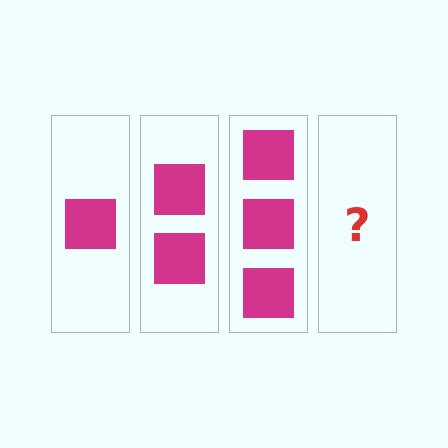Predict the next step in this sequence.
The next step is 4 squares.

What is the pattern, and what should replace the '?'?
The pattern is that each step adds one more square. The '?' should be 4 squares.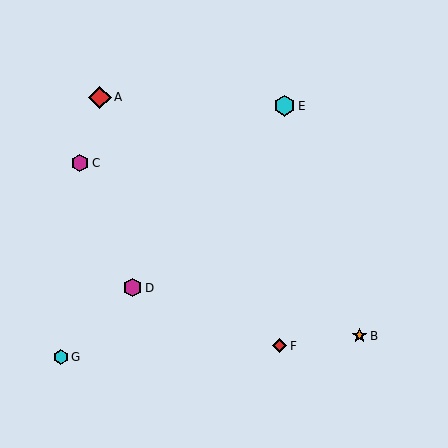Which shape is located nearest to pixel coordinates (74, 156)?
The magenta hexagon (labeled C) at (80, 163) is nearest to that location.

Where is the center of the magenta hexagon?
The center of the magenta hexagon is at (133, 288).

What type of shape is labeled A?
Shape A is a red diamond.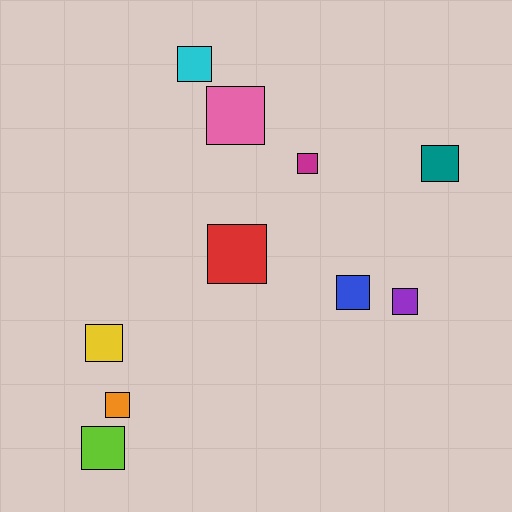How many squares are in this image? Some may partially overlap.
There are 10 squares.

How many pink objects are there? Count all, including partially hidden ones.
There is 1 pink object.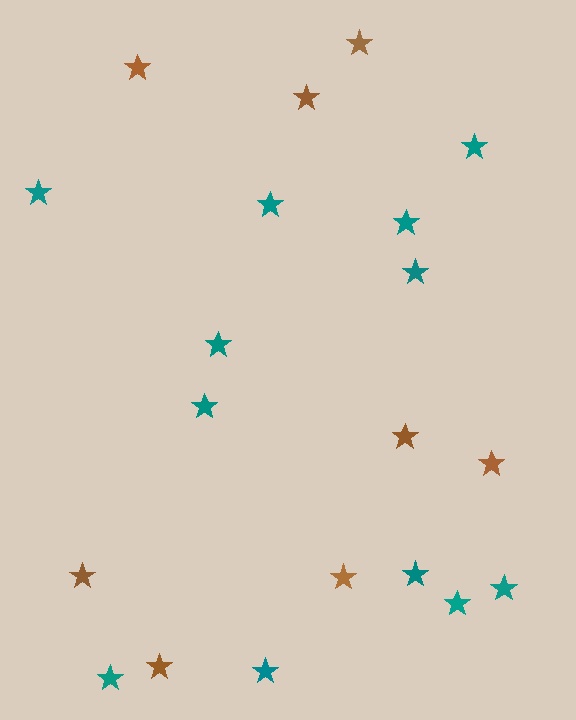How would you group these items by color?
There are 2 groups: one group of teal stars (12) and one group of brown stars (8).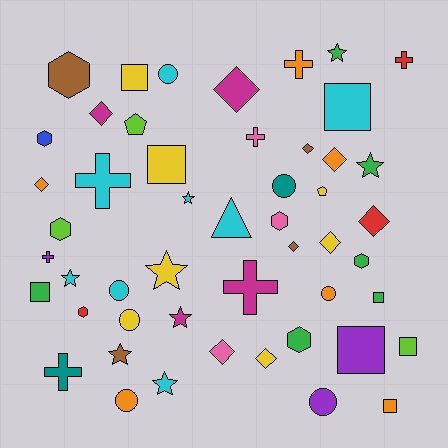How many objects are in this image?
There are 50 objects.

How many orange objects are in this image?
There are 6 orange objects.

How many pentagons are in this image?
There are 2 pentagons.